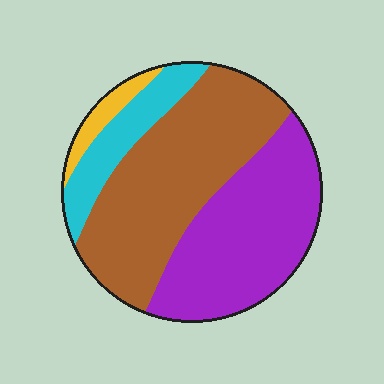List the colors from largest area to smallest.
From largest to smallest: brown, purple, cyan, yellow.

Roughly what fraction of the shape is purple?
Purple covers roughly 40% of the shape.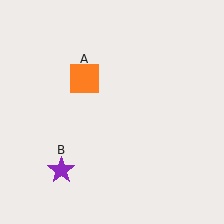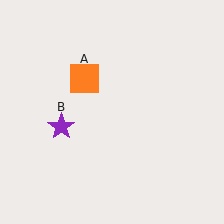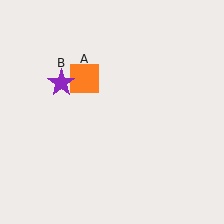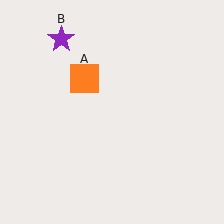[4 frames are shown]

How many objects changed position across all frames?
1 object changed position: purple star (object B).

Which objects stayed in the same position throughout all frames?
Orange square (object A) remained stationary.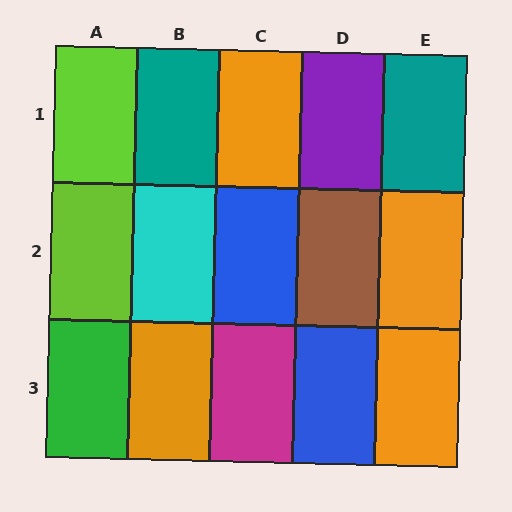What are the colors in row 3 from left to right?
Green, orange, magenta, blue, orange.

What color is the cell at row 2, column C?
Blue.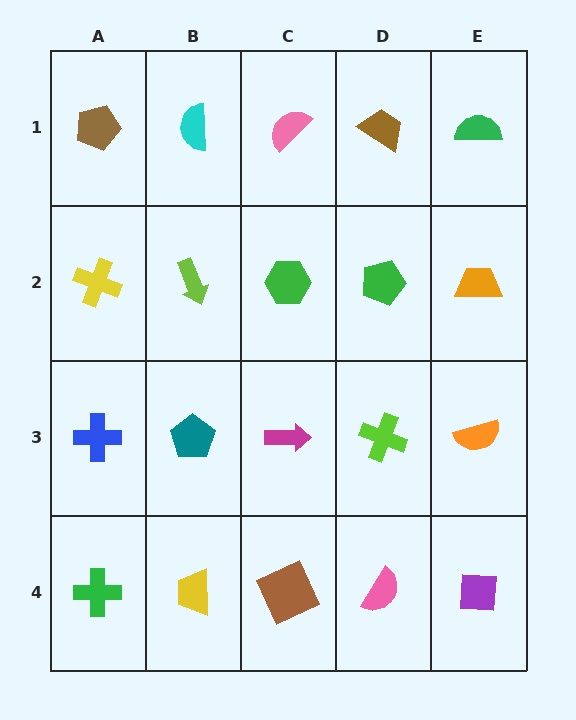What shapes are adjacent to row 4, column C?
A magenta arrow (row 3, column C), a yellow trapezoid (row 4, column B), a pink semicircle (row 4, column D).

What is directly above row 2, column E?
A green semicircle.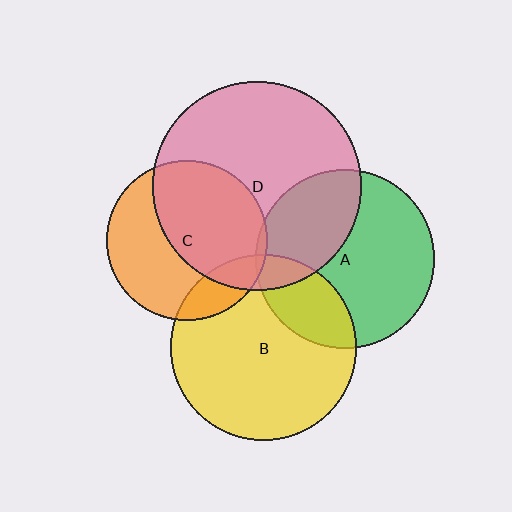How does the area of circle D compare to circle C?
Approximately 1.7 times.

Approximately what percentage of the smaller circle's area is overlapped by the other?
Approximately 10%.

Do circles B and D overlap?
Yes.